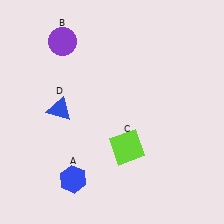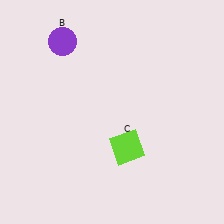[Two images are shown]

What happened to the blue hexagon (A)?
The blue hexagon (A) was removed in Image 2. It was in the bottom-left area of Image 1.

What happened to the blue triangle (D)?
The blue triangle (D) was removed in Image 2. It was in the top-left area of Image 1.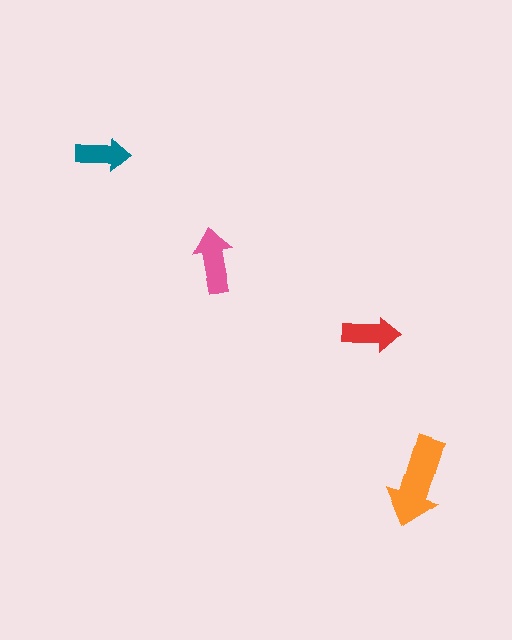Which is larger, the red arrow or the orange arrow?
The orange one.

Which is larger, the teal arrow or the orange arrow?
The orange one.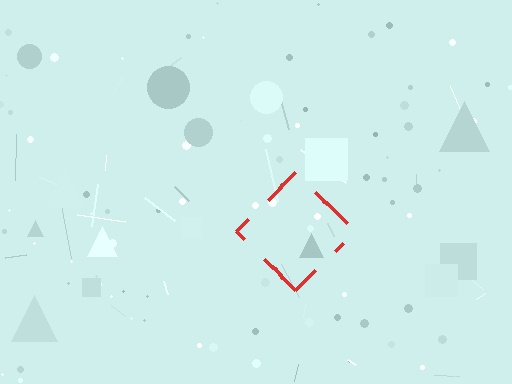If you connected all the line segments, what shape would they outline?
They would outline a diamond.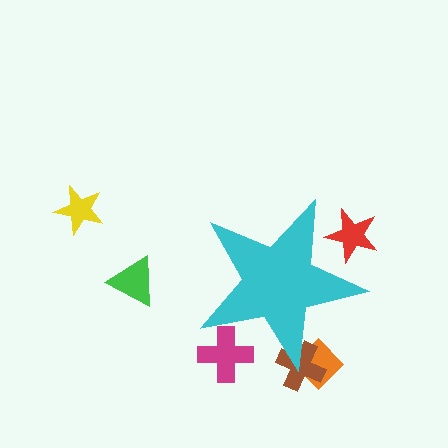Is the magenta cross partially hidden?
Yes, the magenta cross is partially hidden behind the cyan star.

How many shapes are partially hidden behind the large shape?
4 shapes are partially hidden.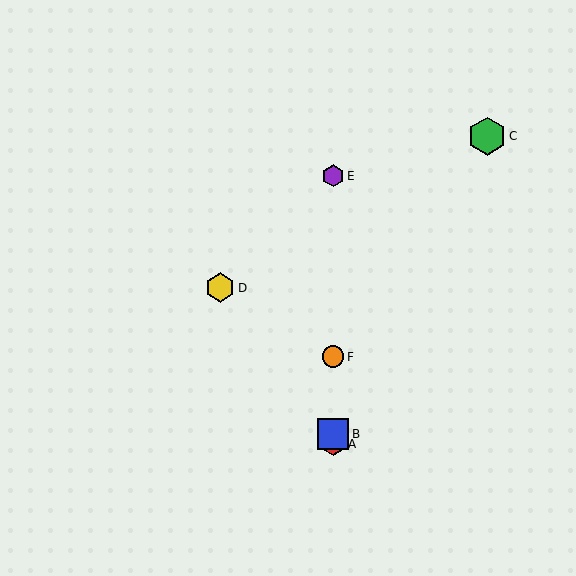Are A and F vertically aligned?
Yes, both are at x≈333.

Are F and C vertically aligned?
No, F is at x≈333 and C is at x≈487.